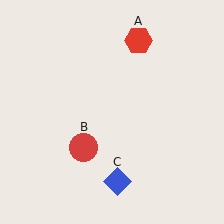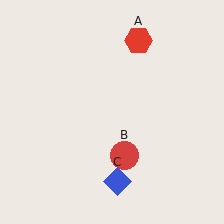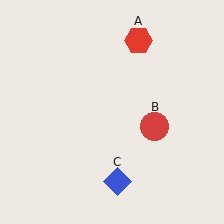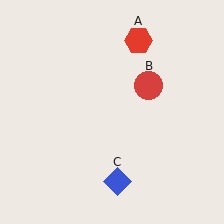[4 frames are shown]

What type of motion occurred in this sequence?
The red circle (object B) rotated counterclockwise around the center of the scene.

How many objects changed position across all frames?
1 object changed position: red circle (object B).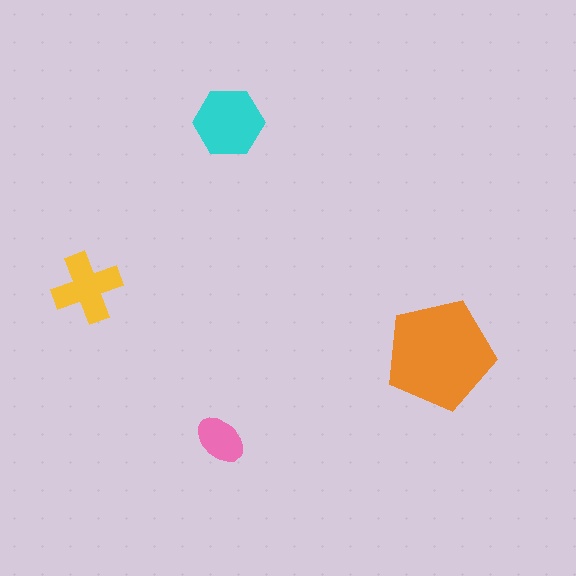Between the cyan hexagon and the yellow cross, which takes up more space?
The cyan hexagon.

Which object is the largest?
The orange pentagon.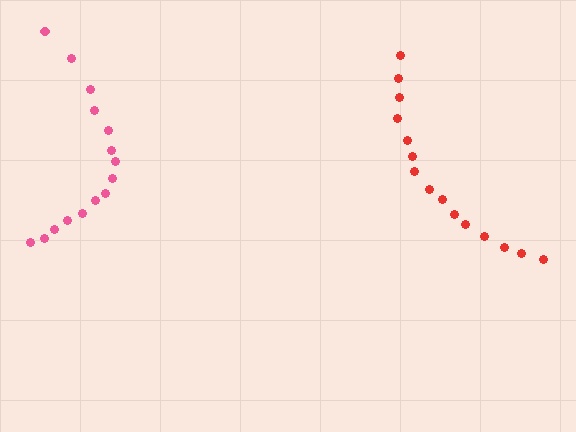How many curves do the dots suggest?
There are 2 distinct paths.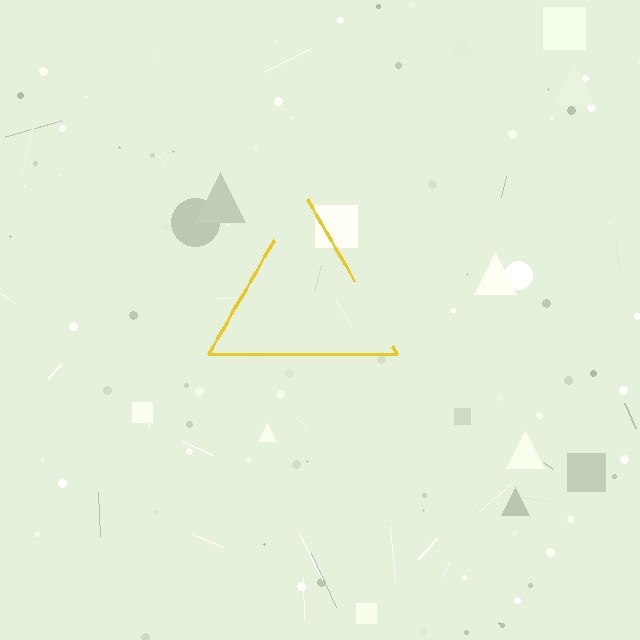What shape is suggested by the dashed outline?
The dashed outline suggests a triangle.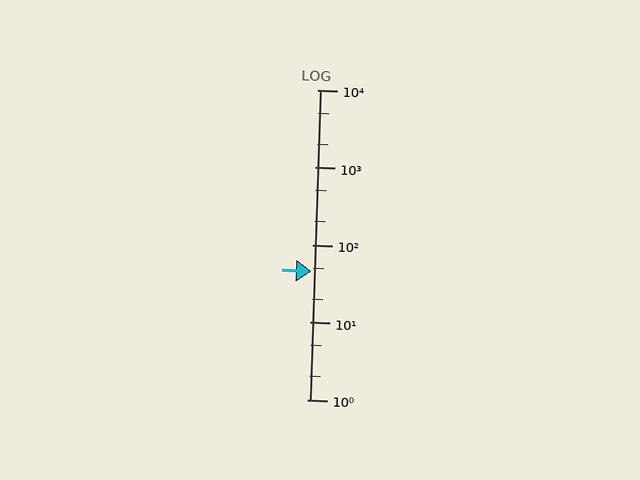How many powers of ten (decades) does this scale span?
The scale spans 4 decades, from 1 to 10000.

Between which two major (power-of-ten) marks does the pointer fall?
The pointer is between 10 and 100.